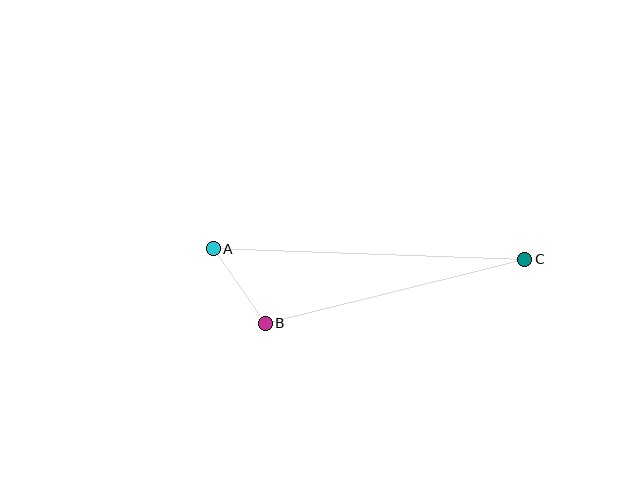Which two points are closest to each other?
Points A and B are closest to each other.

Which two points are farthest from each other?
Points A and C are farthest from each other.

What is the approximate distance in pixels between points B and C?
The distance between B and C is approximately 267 pixels.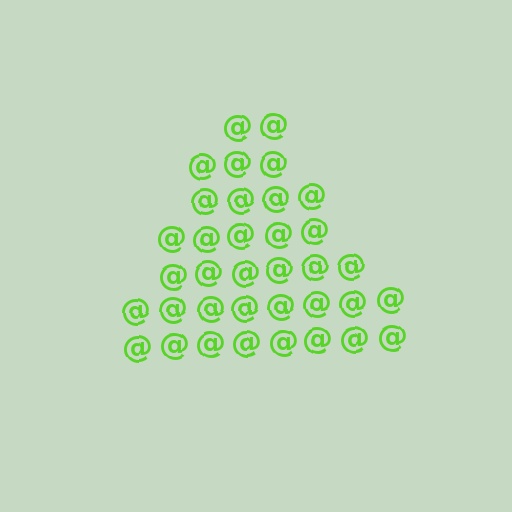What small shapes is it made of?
It is made of small at signs.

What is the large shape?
The large shape is a triangle.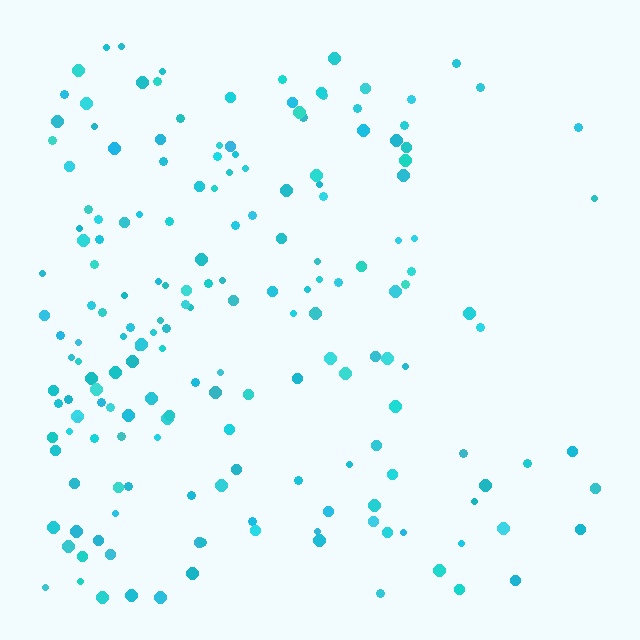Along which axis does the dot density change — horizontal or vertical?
Horizontal.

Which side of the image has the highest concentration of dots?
The left.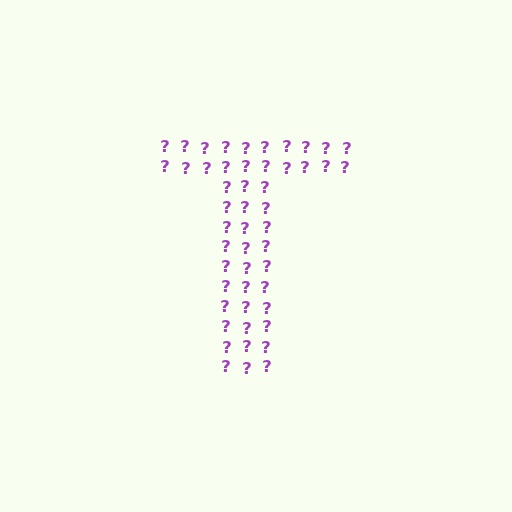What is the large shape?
The large shape is the letter T.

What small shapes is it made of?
It is made of small question marks.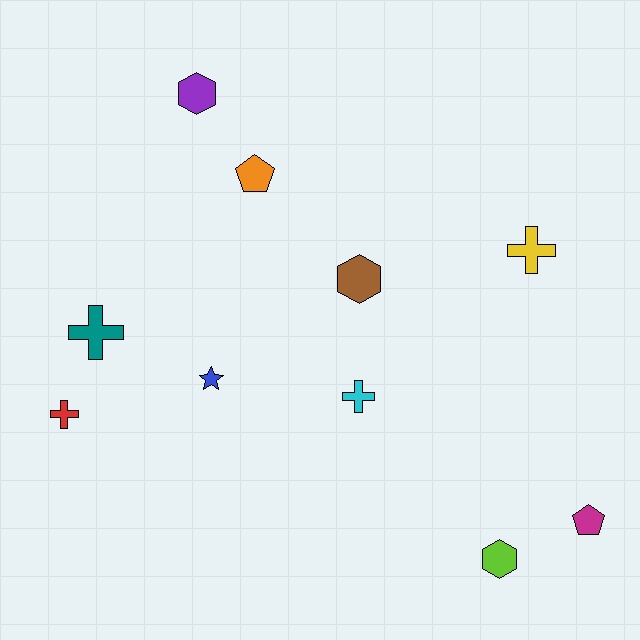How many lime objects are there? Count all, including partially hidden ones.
There is 1 lime object.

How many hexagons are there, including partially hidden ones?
There are 3 hexagons.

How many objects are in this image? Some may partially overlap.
There are 10 objects.